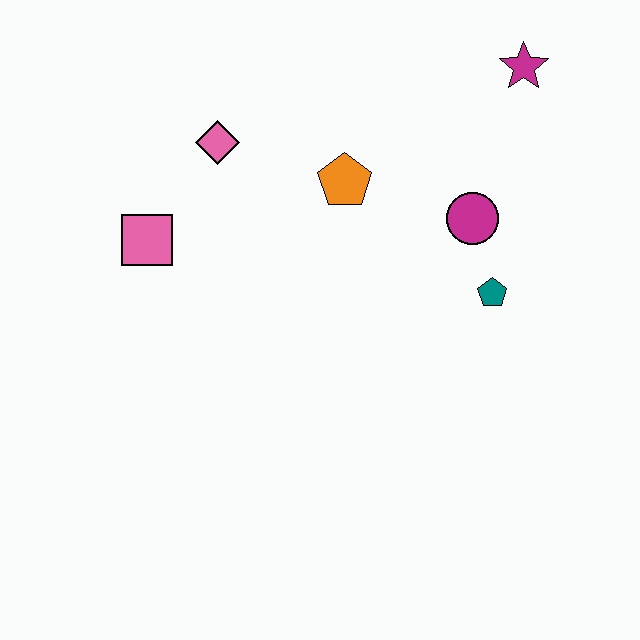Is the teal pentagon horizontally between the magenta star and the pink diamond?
Yes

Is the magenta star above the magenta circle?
Yes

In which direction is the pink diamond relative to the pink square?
The pink diamond is above the pink square.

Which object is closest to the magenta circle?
The teal pentagon is closest to the magenta circle.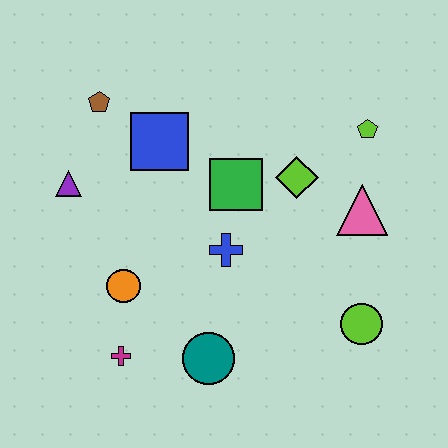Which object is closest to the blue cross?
The green square is closest to the blue cross.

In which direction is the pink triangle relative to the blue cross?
The pink triangle is to the right of the blue cross.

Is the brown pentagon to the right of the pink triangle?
No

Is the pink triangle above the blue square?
No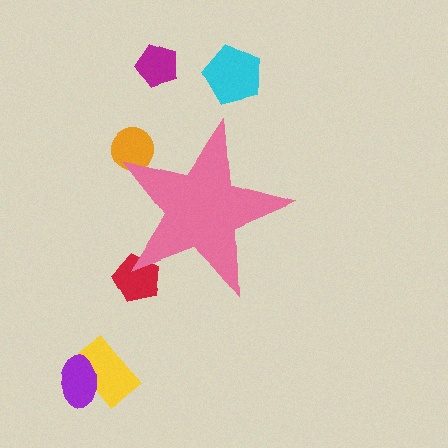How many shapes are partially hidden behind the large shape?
2 shapes are partially hidden.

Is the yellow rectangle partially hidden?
No, the yellow rectangle is fully visible.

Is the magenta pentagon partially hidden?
No, the magenta pentagon is fully visible.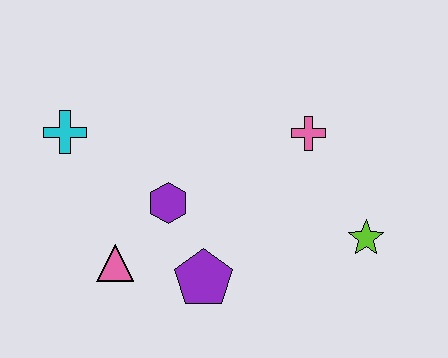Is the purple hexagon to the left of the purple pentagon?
Yes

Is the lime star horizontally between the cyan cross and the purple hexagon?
No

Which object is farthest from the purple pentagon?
The cyan cross is farthest from the purple pentagon.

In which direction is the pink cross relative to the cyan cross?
The pink cross is to the right of the cyan cross.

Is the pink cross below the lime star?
No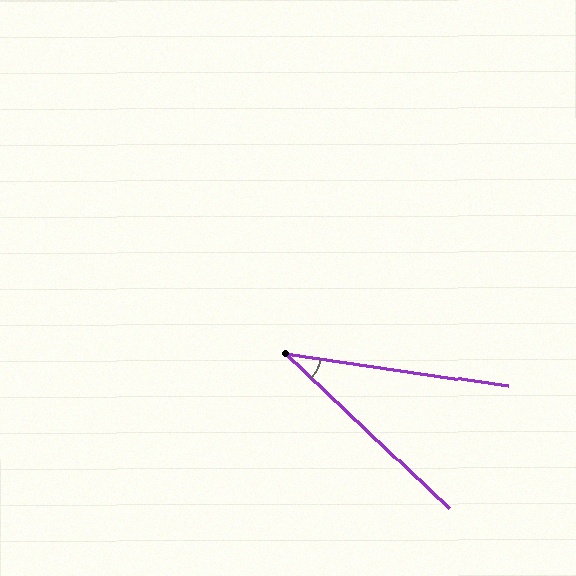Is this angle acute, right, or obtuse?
It is acute.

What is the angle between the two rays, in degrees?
Approximately 35 degrees.